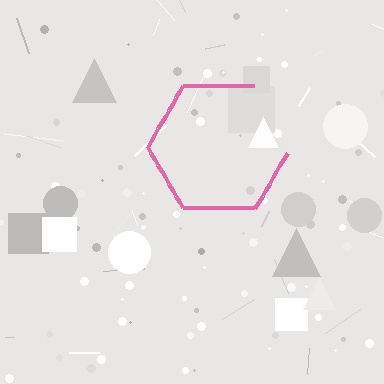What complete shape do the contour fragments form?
The contour fragments form a hexagon.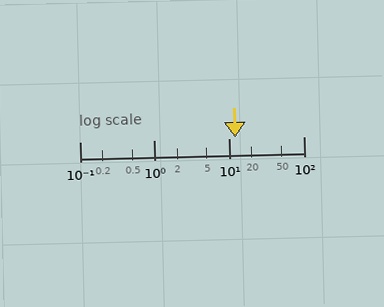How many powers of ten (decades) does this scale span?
The scale spans 3 decades, from 0.1 to 100.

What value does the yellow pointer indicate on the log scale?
The pointer indicates approximately 12.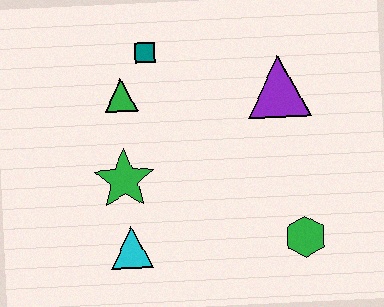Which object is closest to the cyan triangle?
The green star is closest to the cyan triangle.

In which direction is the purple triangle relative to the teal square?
The purple triangle is to the right of the teal square.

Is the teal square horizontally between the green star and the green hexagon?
Yes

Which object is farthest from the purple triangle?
The cyan triangle is farthest from the purple triangle.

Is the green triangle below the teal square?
Yes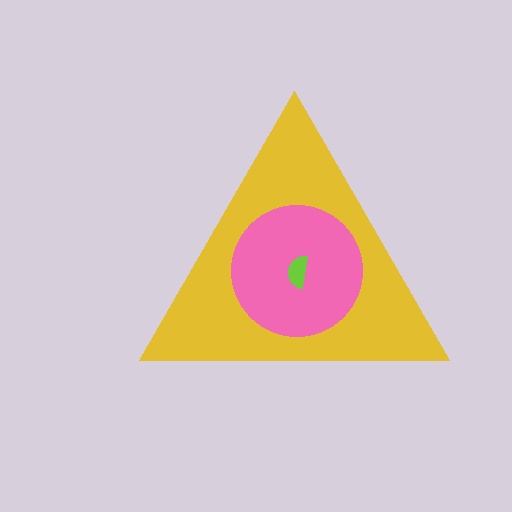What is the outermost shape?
The yellow triangle.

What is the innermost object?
The lime semicircle.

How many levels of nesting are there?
3.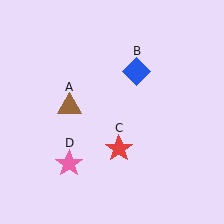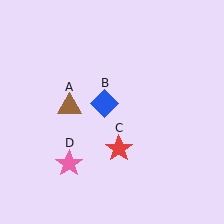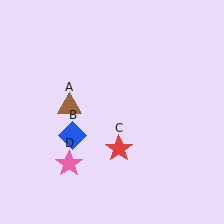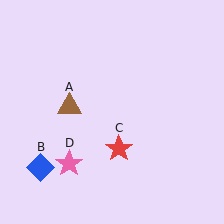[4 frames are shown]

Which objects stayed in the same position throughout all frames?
Brown triangle (object A) and red star (object C) and pink star (object D) remained stationary.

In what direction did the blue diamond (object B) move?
The blue diamond (object B) moved down and to the left.